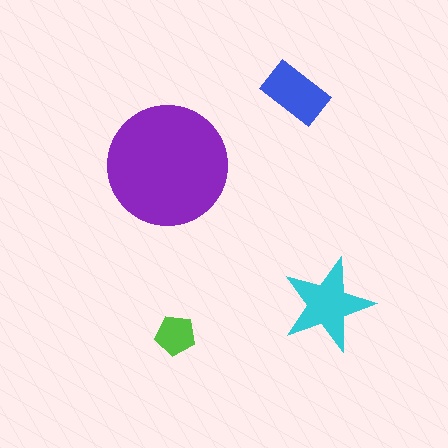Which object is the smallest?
The lime pentagon.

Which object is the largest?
The purple circle.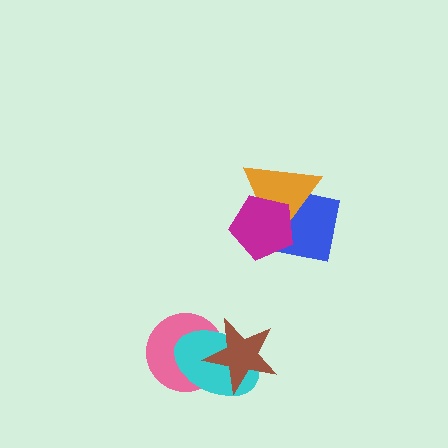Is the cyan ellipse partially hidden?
Yes, it is partially covered by another shape.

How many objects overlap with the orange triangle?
2 objects overlap with the orange triangle.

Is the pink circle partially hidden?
Yes, it is partially covered by another shape.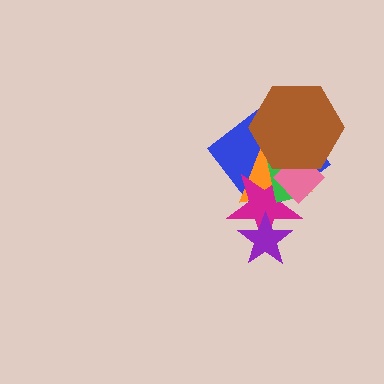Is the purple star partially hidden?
No, no other shape covers it.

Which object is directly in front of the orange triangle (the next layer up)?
The magenta star is directly in front of the orange triangle.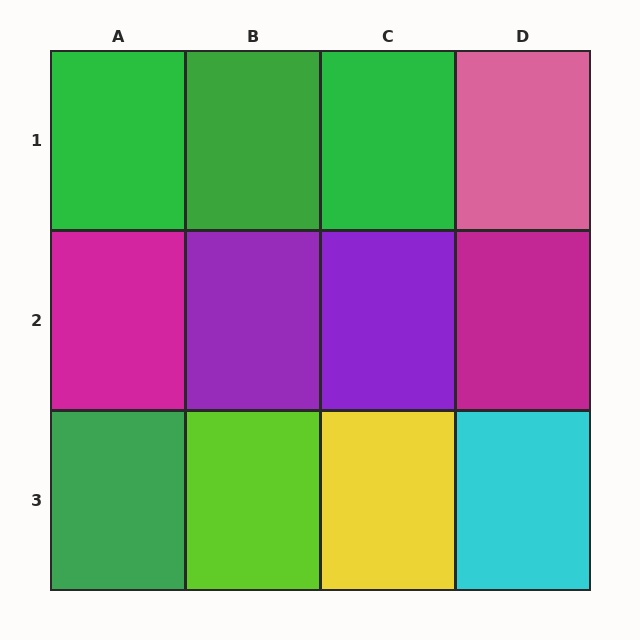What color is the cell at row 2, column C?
Purple.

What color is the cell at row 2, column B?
Purple.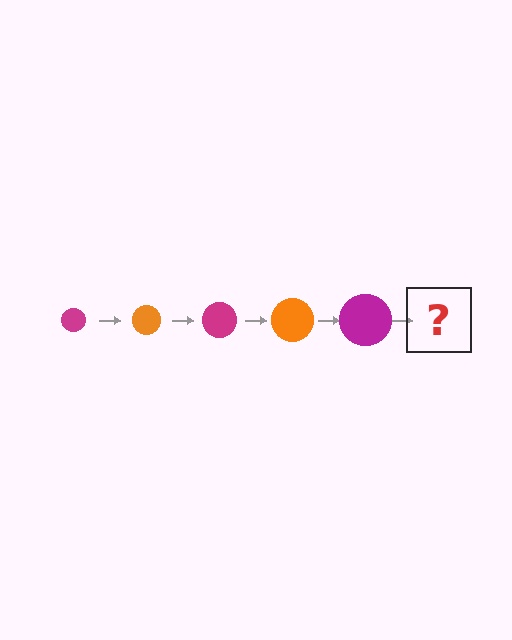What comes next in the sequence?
The next element should be an orange circle, larger than the previous one.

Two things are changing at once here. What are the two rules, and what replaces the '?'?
The two rules are that the circle grows larger each step and the color cycles through magenta and orange. The '?' should be an orange circle, larger than the previous one.